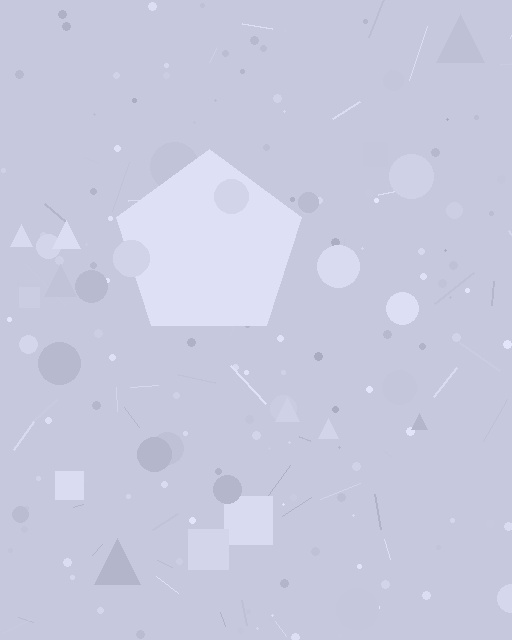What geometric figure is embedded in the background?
A pentagon is embedded in the background.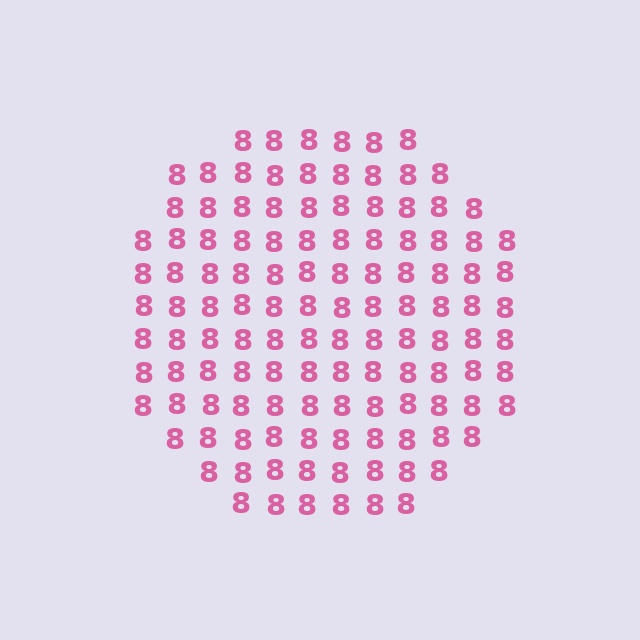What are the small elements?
The small elements are digit 8's.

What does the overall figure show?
The overall figure shows a circle.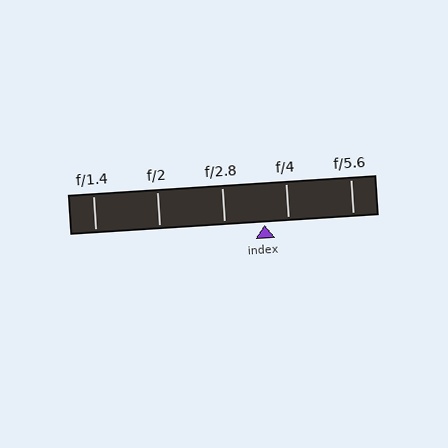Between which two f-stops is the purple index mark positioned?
The index mark is between f/2.8 and f/4.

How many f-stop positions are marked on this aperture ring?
There are 5 f-stop positions marked.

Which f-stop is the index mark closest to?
The index mark is closest to f/4.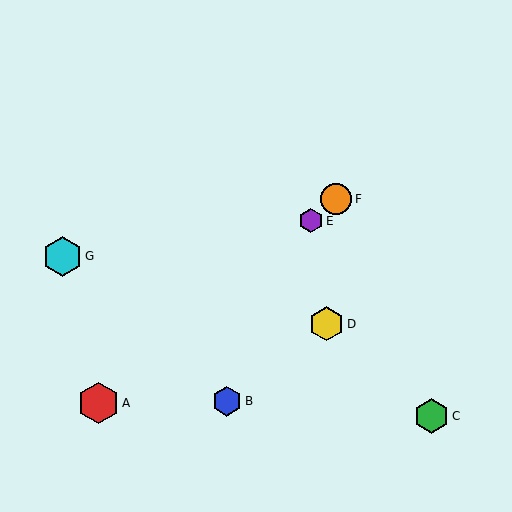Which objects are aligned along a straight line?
Objects A, E, F are aligned along a straight line.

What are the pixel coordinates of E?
Object E is at (311, 221).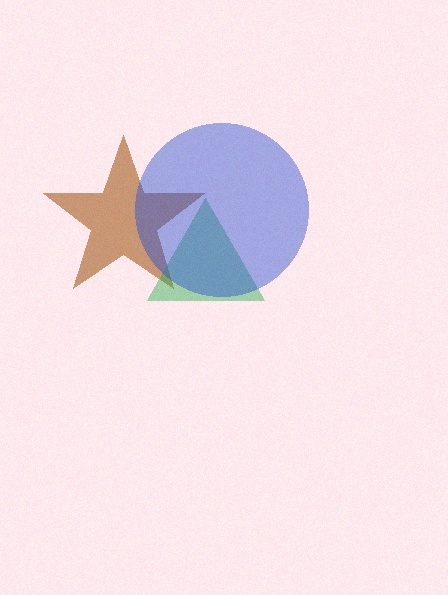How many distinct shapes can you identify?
There are 3 distinct shapes: a brown star, a green triangle, a blue circle.